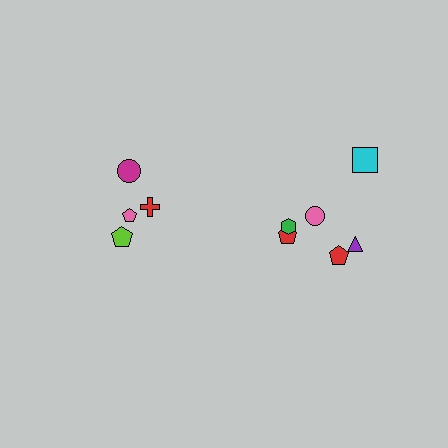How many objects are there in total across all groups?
There are 10 objects.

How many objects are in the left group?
There are 4 objects.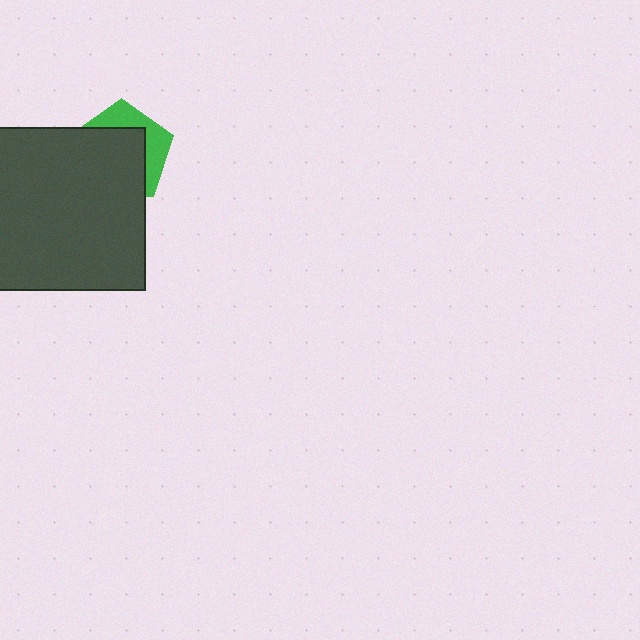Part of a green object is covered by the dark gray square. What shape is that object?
It is a pentagon.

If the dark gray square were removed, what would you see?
You would see the complete green pentagon.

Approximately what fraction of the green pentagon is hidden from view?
Roughly 65% of the green pentagon is hidden behind the dark gray square.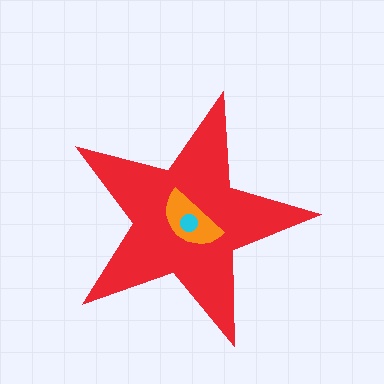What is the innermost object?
The cyan circle.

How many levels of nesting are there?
3.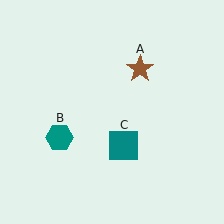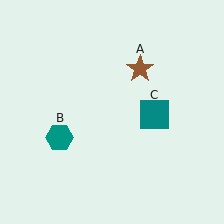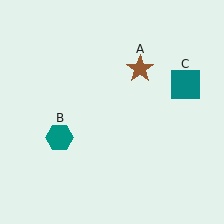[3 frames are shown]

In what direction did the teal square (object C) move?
The teal square (object C) moved up and to the right.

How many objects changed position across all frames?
1 object changed position: teal square (object C).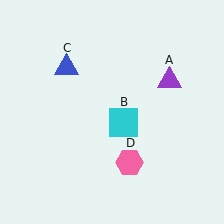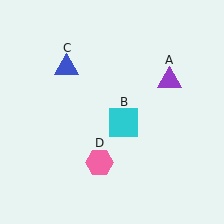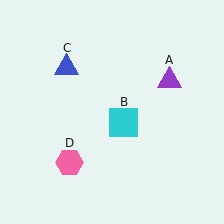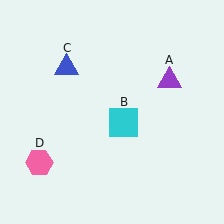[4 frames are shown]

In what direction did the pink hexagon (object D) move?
The pink hexagon (object D) moved left.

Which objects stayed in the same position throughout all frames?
Purple triangle (object A) and cyan square (object B) and blue triangle (object C) remained stationary.